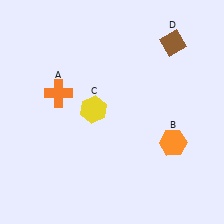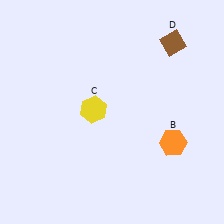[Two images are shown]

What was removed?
The orange cross (A) was removed in Image 2.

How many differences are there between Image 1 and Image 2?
There is 1 difference between the two images.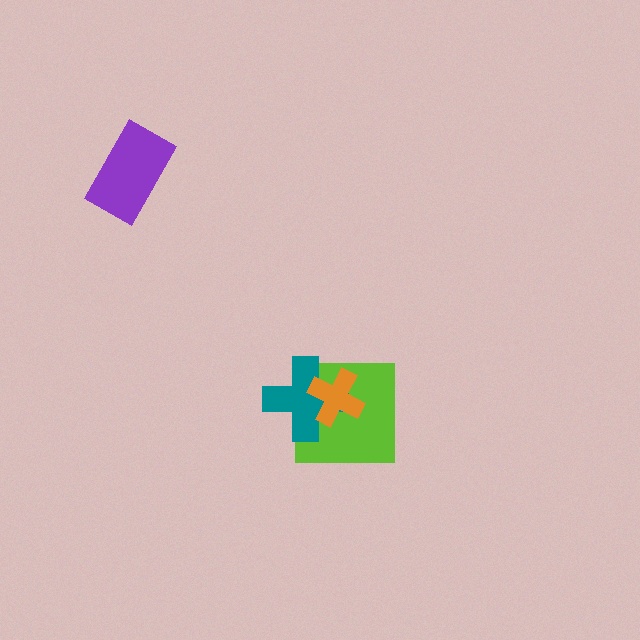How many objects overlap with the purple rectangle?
0 objects overlap with the purple rectangle.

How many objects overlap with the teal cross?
2 objects overlap with the teal cross.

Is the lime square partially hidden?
Yes, it is partially covered by another shape.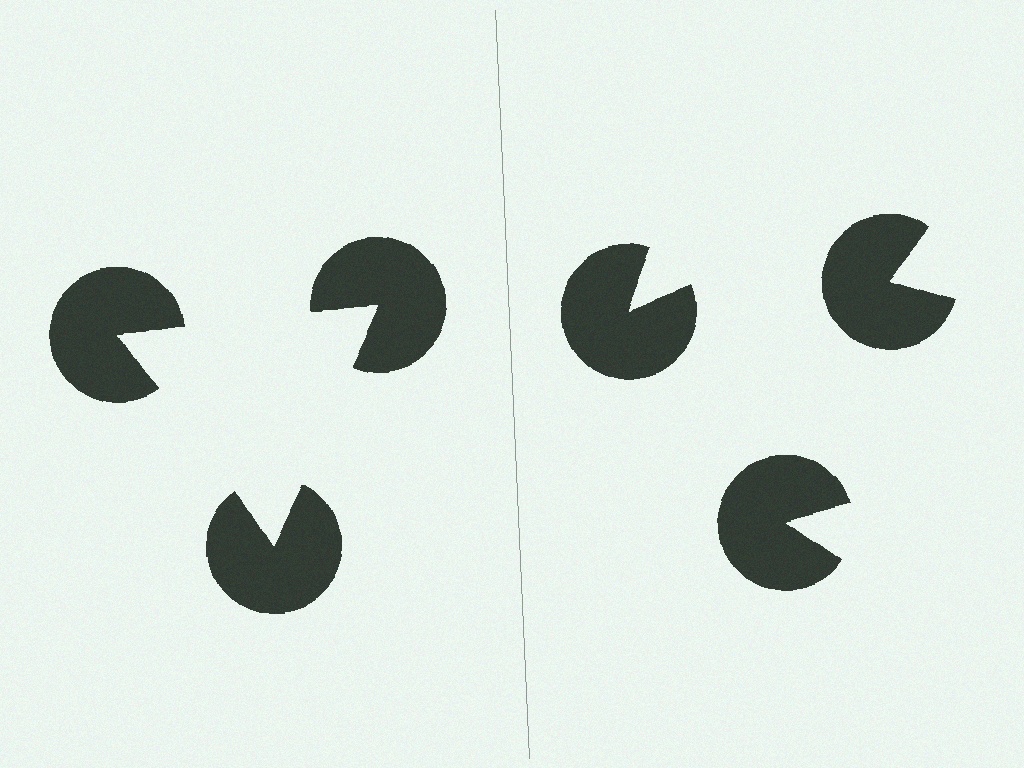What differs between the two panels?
The pac-man discs are positioned identically on both sides; only the wedge orientations differ. On the left they align to a triangle; on the right they are misaligned.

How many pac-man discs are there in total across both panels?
6 — 3 on each side.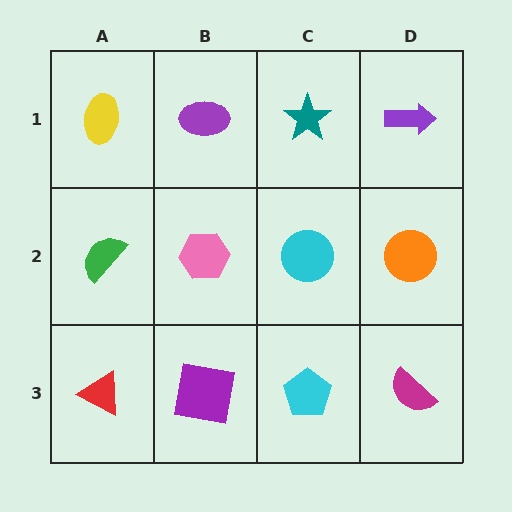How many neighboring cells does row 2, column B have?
4.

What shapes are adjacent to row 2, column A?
A yellow ellipse (row 1, column A), a red triangle (row 3, column A), a pink hexagon (row 2, column B).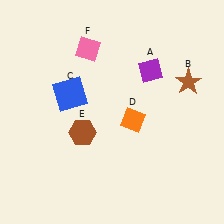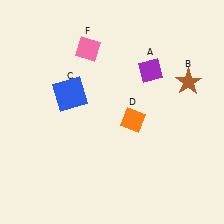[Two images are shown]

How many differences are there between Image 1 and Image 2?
There is 1 difference between the two images.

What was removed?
The brown hexagon (E) was removed in Image 2.